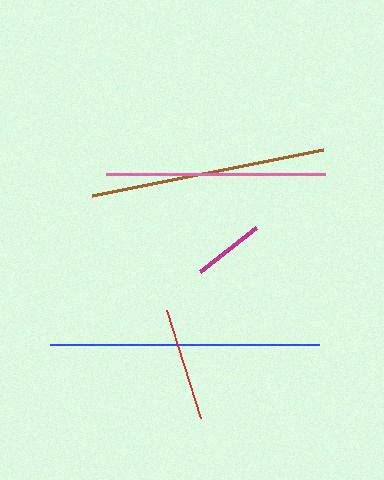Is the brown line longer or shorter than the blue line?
The blue line is longer than the brown line.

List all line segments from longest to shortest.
From longest to shortest: blue, brown, pink, red, magenta.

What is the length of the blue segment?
The blue segment is approximately 269 pixels long.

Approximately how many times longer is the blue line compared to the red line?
The blue line is approximately 2.4 times the length of the red line.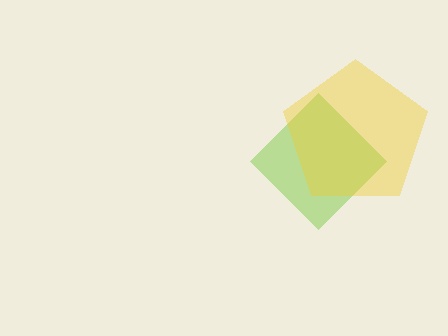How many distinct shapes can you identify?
There are 2 distinct shapes: a lime diamond, a yellow pentagon.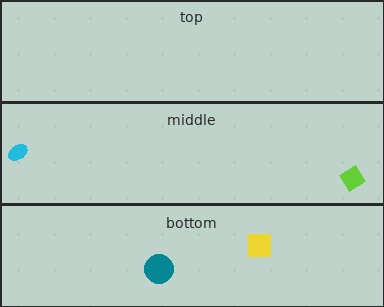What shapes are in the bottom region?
The teal circle, the yellow square.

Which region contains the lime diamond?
The middle region.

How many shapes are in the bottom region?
2.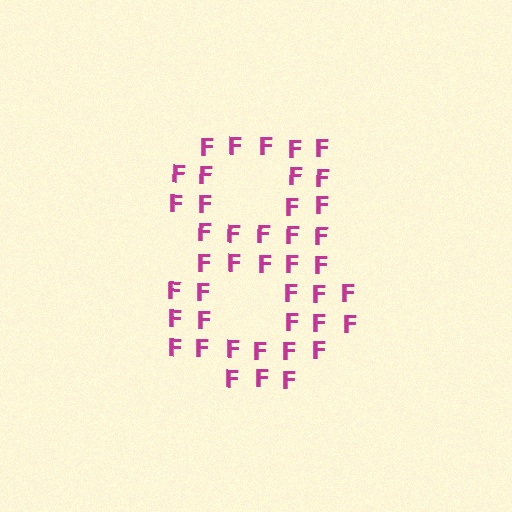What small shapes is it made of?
It is made of small letter F's.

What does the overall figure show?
The overall figure shows the digit 8.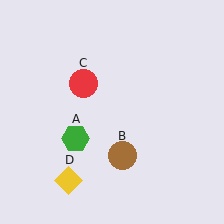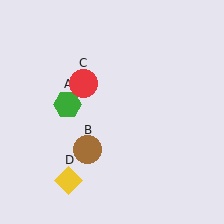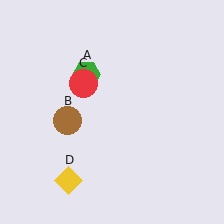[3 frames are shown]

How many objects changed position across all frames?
2 objects changed position: green hexagon (object A), brown circle (object B).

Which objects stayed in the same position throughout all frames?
Red circle (object C) and yellow diamond (object D) remained stationary.